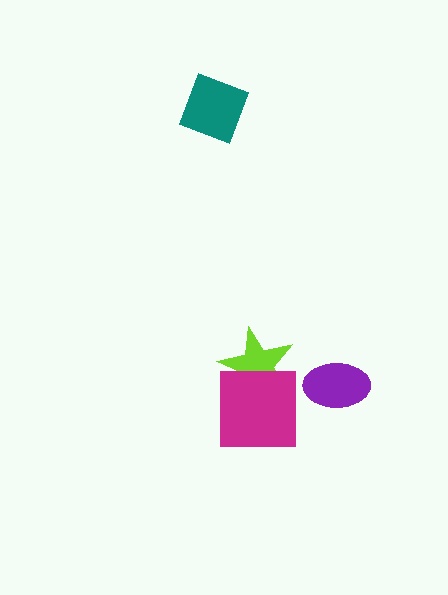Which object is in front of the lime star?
The magenta square is in front of the lime star.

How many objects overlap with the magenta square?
1 object overlaps with the magenta square.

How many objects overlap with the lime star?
1 object overlaps with the lime star.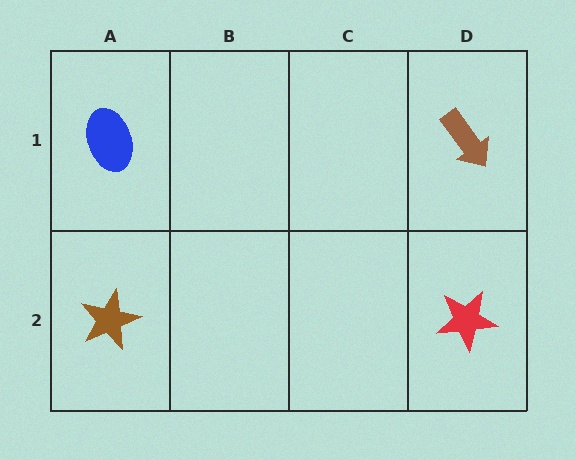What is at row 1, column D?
A brown arrow.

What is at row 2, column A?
A brown star.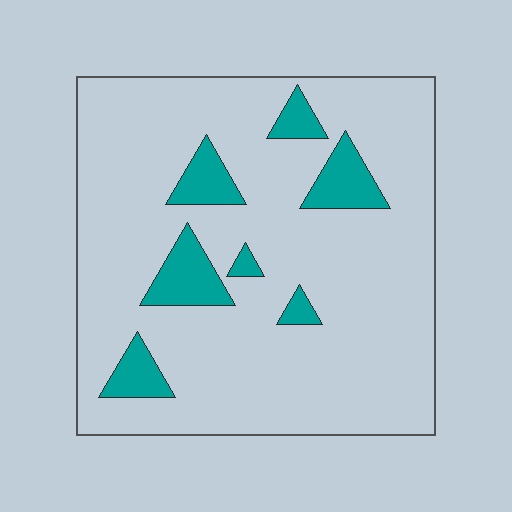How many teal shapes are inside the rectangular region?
7.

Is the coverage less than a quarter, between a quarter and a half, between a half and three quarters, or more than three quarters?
Less than a quarter.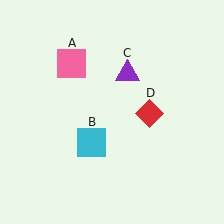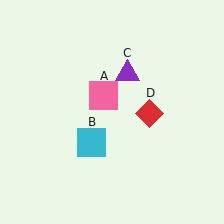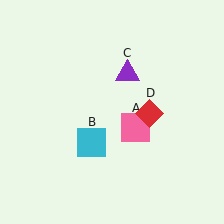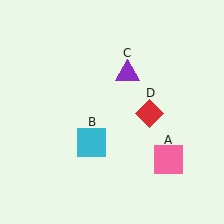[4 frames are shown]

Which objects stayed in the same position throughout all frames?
Cyan square (object B) and purple triangle (object C) and red diamond (object D) remained stationary.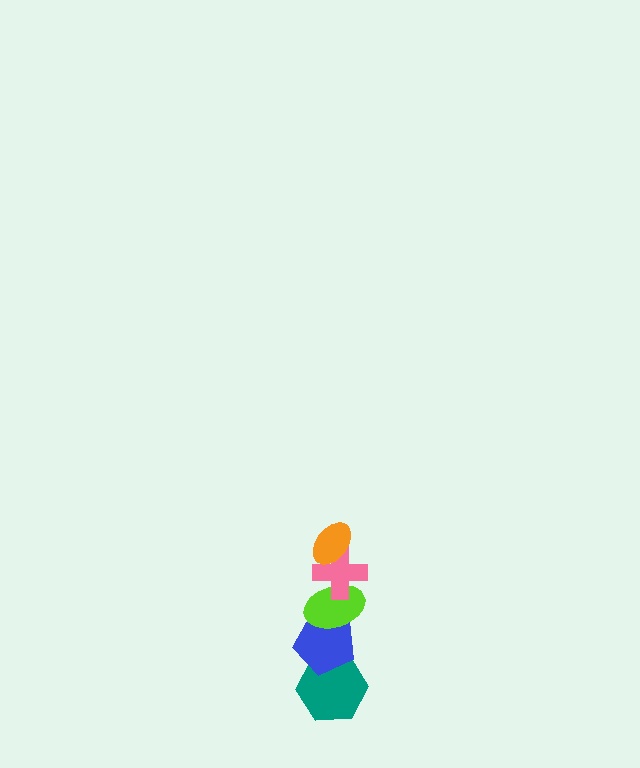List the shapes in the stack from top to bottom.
From top to bottom: the orange ellipse, the pink cross, the lime ellipse, the blue pentagon, the teal hexagon.